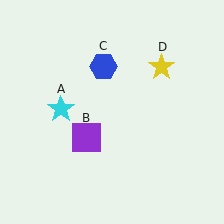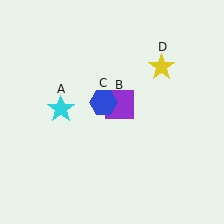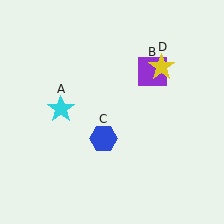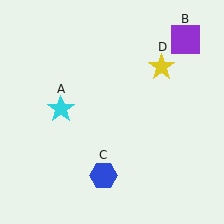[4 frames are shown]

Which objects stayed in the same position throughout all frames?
Cyan star (object A) and yellow star (object D) remained stationary.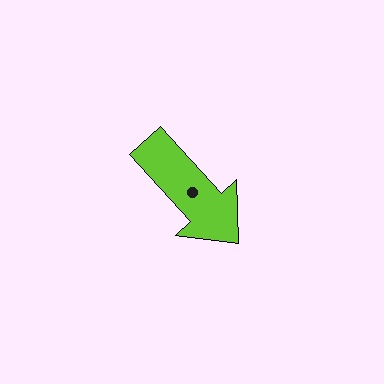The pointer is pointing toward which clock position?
Roughly 5 o'clock.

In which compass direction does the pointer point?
Southeast.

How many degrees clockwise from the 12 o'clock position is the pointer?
Approximately 138 degrees.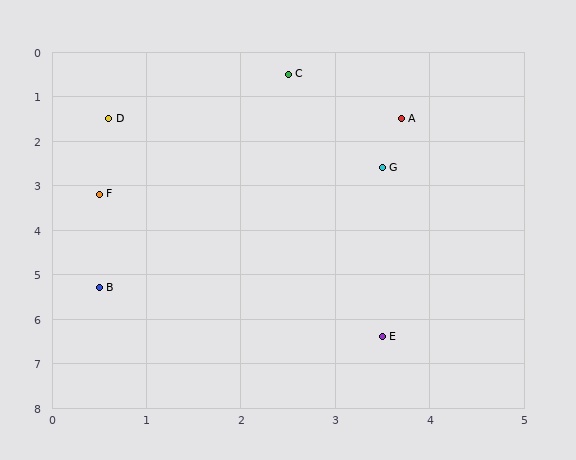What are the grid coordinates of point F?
Point F is at approximately (0.5, 3.2).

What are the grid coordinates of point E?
Point E is at approximately (3.5, 6.4).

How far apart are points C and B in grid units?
Points C and B are about 5.2 grid units apart.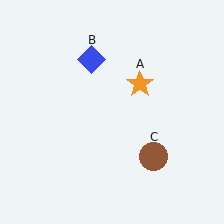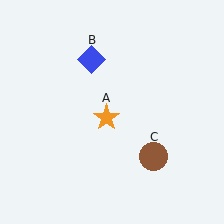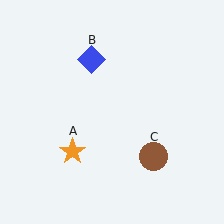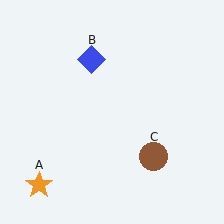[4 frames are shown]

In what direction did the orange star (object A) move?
The orange star (object A) moved down and to the left.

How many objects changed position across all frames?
1 object changed position: orange star (object A).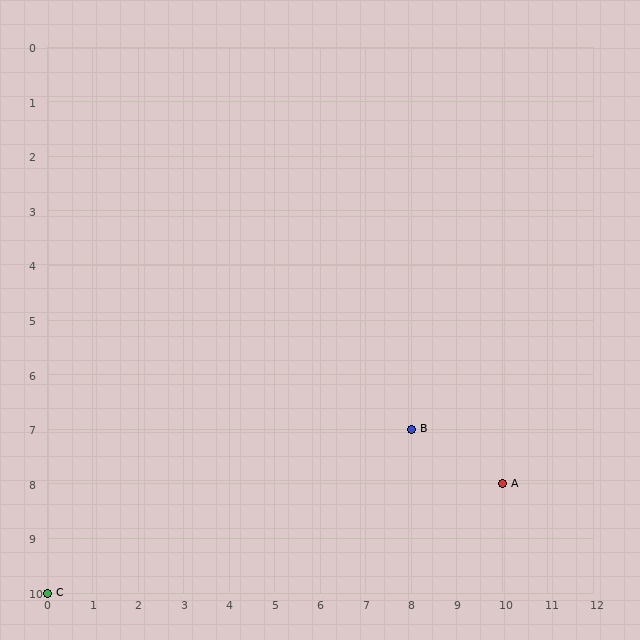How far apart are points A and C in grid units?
Points A and C are 10 columns and 2 rows apart (about 10.2 grid units diagonally).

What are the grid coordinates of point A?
Point A is at grid coordinates (10, 8).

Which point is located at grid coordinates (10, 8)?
Point A is at (10, 8).